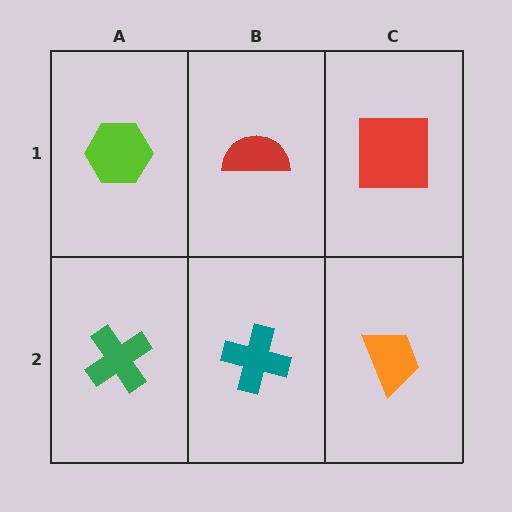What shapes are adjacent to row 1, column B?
A teal cross (row 2, column B), a lime hexagon (row 1, column A), a red square (row 1, column C).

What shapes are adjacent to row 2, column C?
A red square (row 1, column C), a teal cross (row 2, column B).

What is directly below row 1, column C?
An orange trapezoid.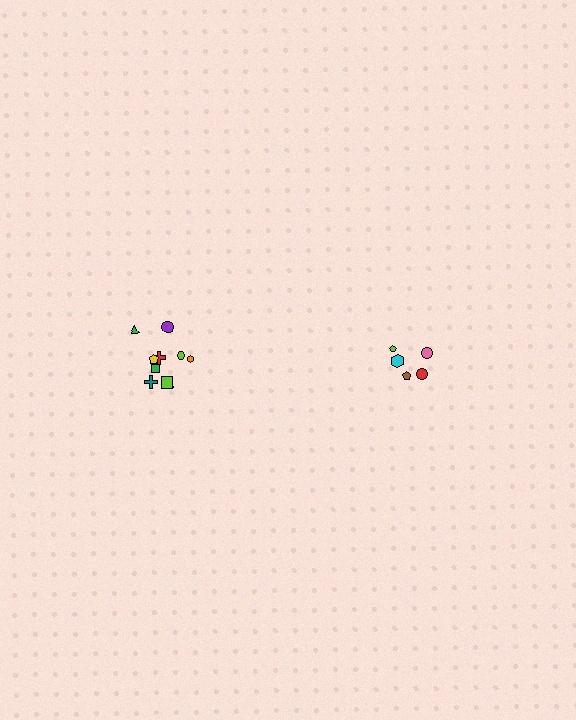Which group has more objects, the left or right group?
The left group.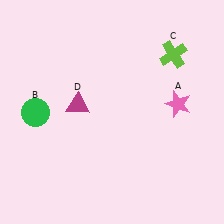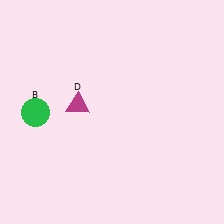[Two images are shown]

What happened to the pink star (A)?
The pink star (A) was removed in Image 2. It was in the top-right area of Image 1.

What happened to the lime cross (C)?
The lime cross (C) was removed in Image 2. It was in the top-right area of Image 1.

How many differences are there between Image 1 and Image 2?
There are 2 differences between the two images.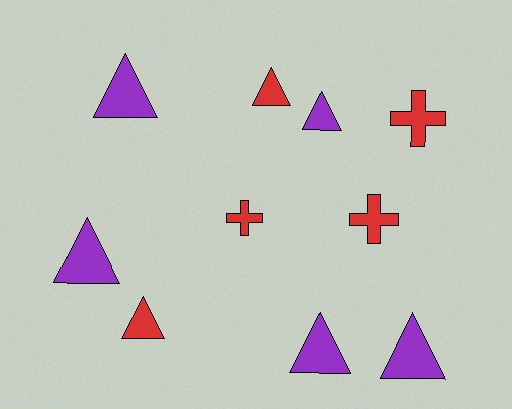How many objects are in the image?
There are 10 objects.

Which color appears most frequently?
Red, with 5 objects.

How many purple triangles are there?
There are 5 purple triangles.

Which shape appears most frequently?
Triangle, with 7 objects.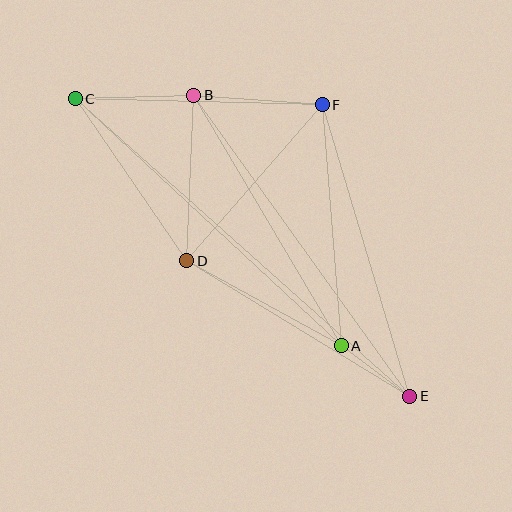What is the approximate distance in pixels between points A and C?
The distance between A and C is approximately 363 pixels.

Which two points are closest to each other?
Points A and E are closest to each other.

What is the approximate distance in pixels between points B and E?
The distance between B and E is approximately 371 pixels.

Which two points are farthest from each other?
Points C and E are farthest from each other.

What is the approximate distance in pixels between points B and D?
The distance between B and D is approximately 166 pixels.